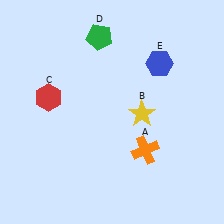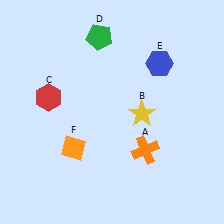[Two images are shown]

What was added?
An orange diamond (F) was added in Image 2.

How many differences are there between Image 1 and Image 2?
There is 1 difference between the two images.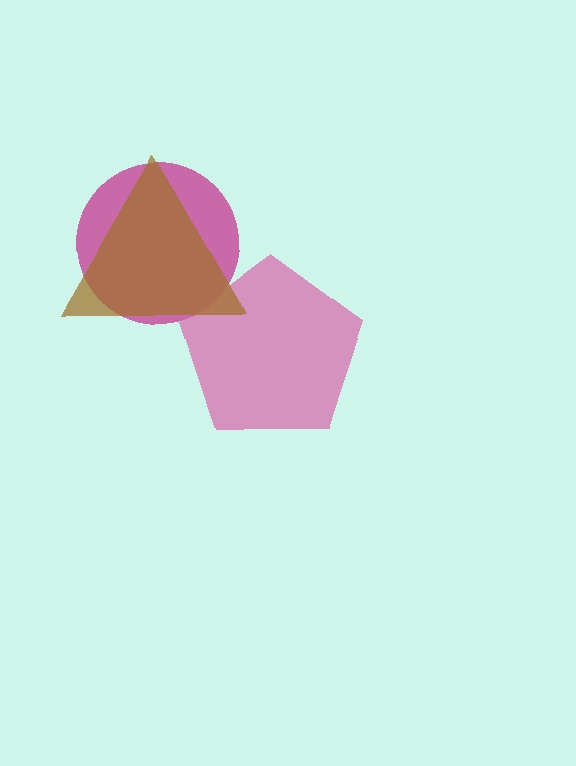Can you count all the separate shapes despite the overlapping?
Yes, there are 3 separate shapes.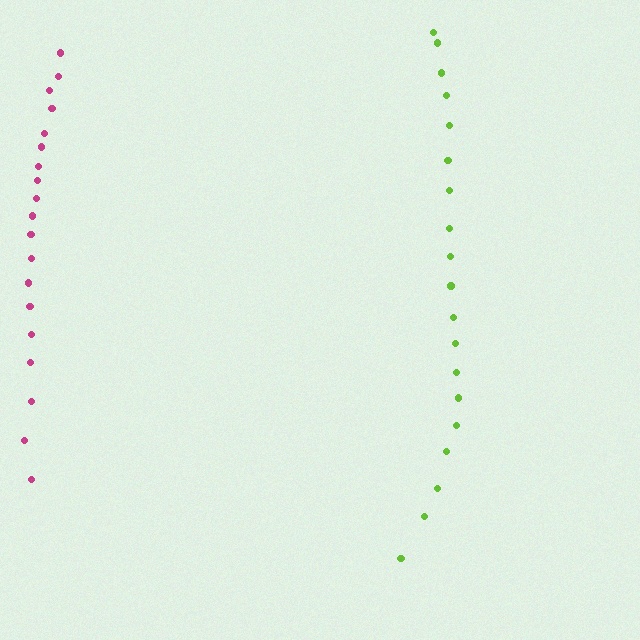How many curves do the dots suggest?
There are 2 distinct paths.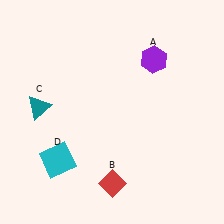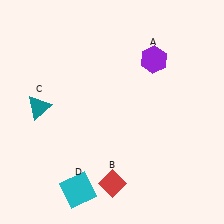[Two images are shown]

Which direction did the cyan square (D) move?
The cyan square (D) moved down.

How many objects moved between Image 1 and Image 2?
1 object moved between the two images.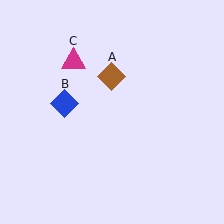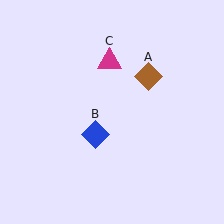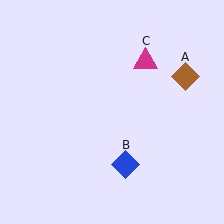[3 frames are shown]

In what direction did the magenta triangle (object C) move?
The magenta triangle (object C) moved right.